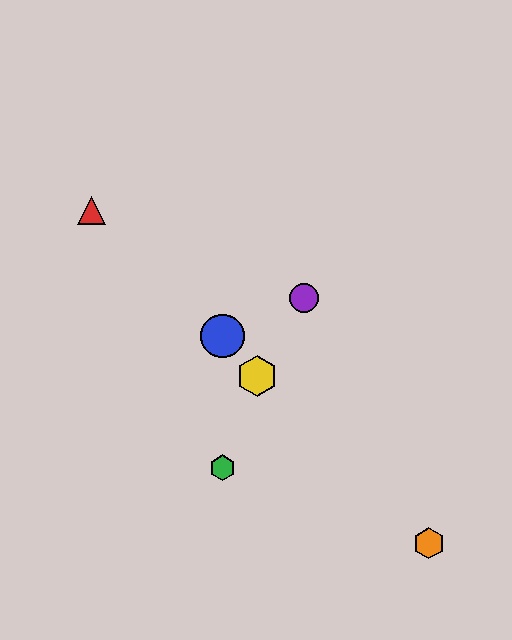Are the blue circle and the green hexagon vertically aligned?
Yes, both are at x≈222.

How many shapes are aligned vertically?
2 shapes (the blue circle, the green hexagon) are aligned vertically.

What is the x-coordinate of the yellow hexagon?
The yellow hexagon is at x≈257.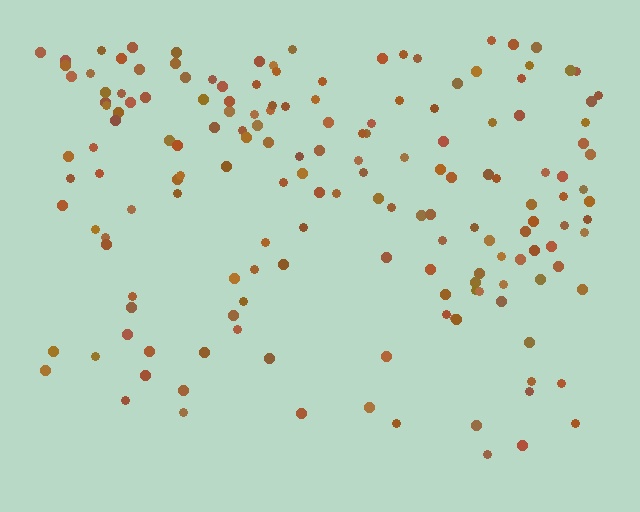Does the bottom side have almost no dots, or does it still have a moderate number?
Still a moderate number, just noticeably fewer than the top.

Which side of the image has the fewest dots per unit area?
The bottom.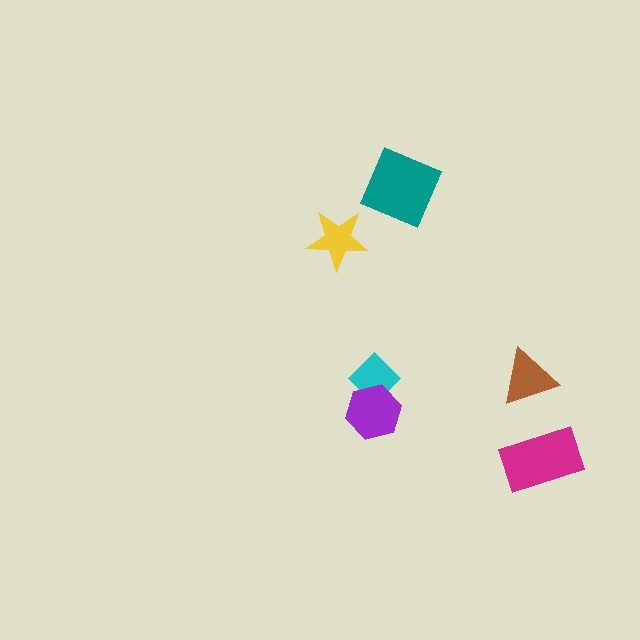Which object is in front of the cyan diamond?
The purple hexagon is in front of the cyan diamond.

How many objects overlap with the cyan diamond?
1 object overlaps with the cyan diamond.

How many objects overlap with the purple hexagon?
1 object overlaps with the purple hexagon.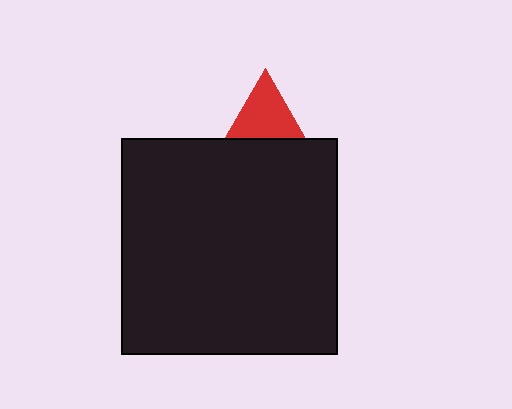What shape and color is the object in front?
The object in front is a black square.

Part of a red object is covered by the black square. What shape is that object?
It is a triangle.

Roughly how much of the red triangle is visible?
A small part of it is visible (roughly 38%).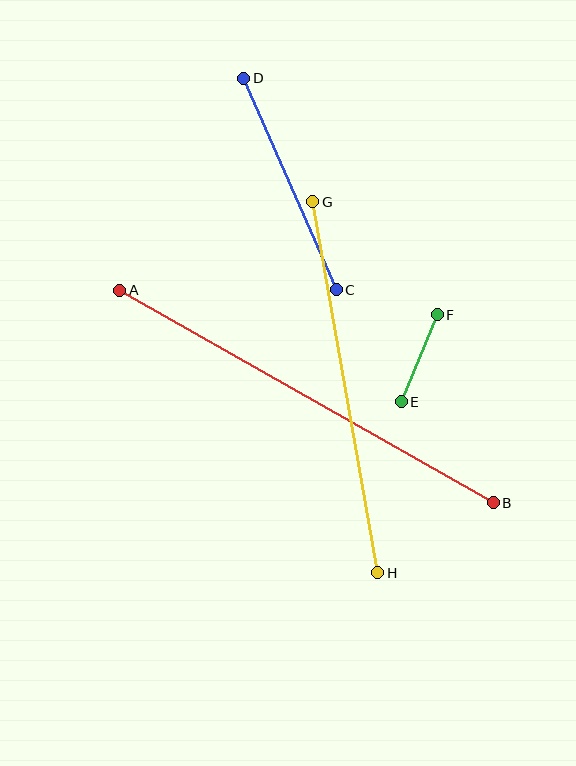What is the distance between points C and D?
The distance is approximately 231 pixels.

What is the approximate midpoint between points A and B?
The midpoint is at approximately (307, 397) pixels.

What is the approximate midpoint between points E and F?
The midpoint is at approximately (419, 358) pixels.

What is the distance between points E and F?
The distance is approximately 94 pixels.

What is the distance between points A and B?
The distance is approximately 430 pixels.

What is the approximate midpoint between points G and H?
The midpoint is at approximately (345, 387) pixels.